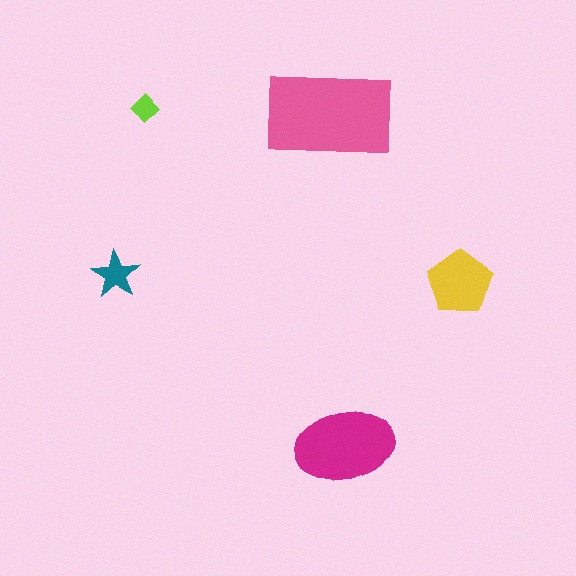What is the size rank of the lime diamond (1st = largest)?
5th.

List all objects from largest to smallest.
The pink rectangle, the magenta ellipse, the yellow pentagon, the teal star, the lime diamond.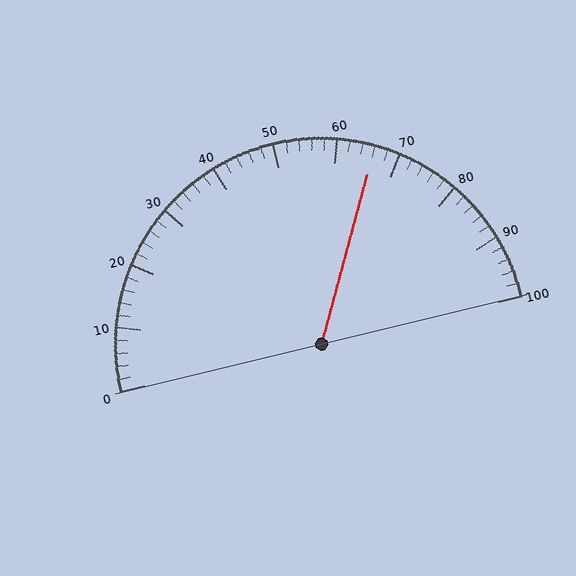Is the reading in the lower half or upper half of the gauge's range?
The reading is in the upper half of the range (0 to 100).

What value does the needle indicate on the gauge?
The needle indicates approximately 66.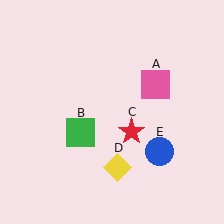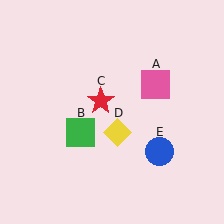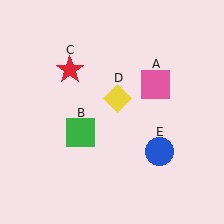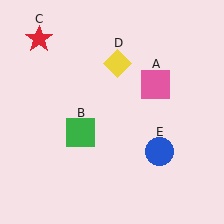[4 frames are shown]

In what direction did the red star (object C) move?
The red star (object C) moved up and to the left.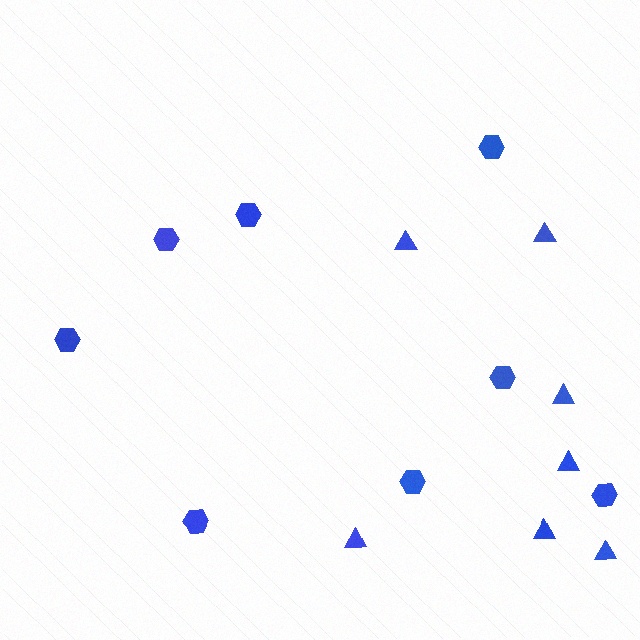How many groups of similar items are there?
There are 2 groups: one group of hexagons (8) and one group of triangles (7).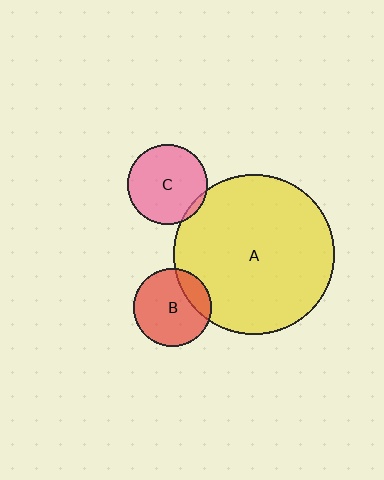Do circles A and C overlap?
Yes.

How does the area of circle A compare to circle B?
Approximately 4.2 times.